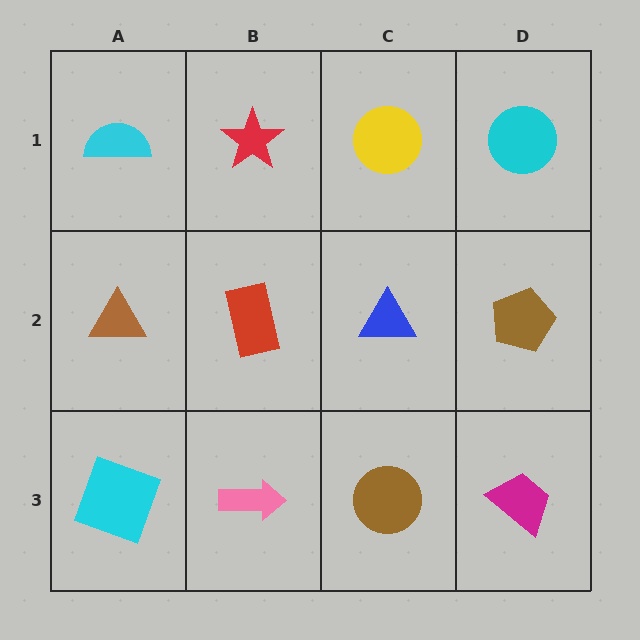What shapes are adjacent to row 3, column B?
A red rectangle (row 2, column B), a cyan square (row 3, column A), a brown circle (row 3, column C).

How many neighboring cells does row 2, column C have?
4.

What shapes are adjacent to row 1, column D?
A brown pentagon (row 2, column D), a yellow circle (row 1, column C).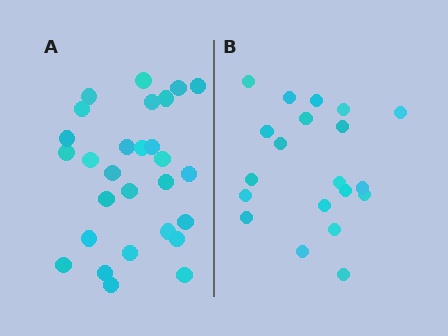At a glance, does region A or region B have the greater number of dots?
Region A (the left region) has more dots.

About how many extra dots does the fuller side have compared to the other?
Region A has roughly 8 or so more dots than region B.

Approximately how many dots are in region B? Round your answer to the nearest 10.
About 20 dots.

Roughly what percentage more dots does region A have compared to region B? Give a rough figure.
About 40% more.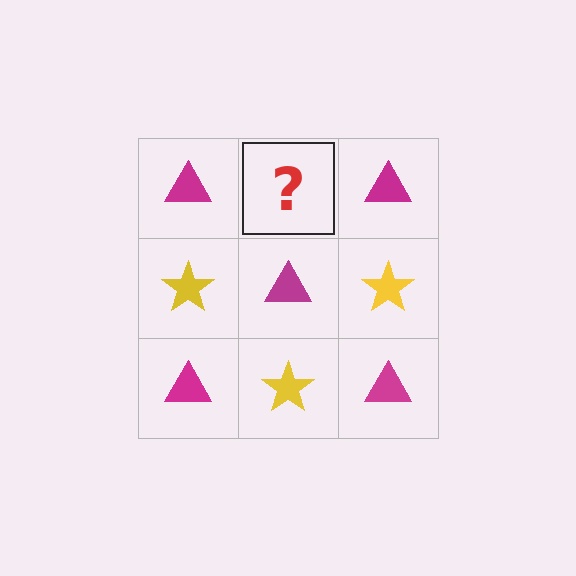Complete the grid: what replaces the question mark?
The question mark should be replaced with a yellow star.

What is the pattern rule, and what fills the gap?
The rule is that it alternates magenta triangle and yellow star in a checkerboard pattern. The gap should be filled with a yellow star.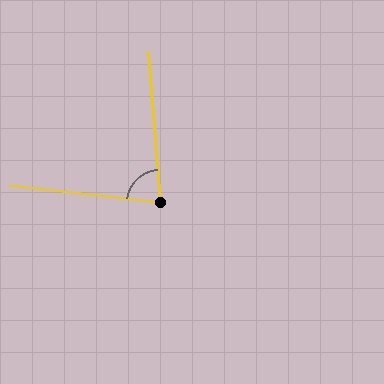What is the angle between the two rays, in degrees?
Approximately 79 degrees.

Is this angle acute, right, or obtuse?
It is acute.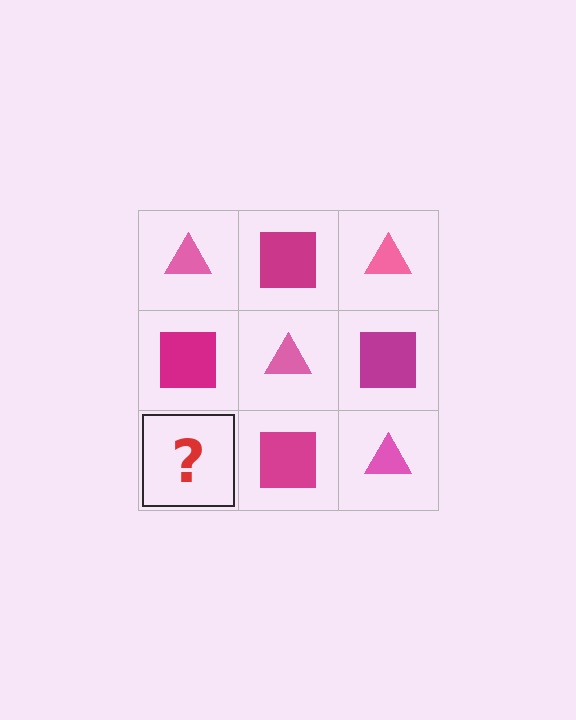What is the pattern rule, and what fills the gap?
The rule is that it alternates pink triangle and magenta square in a checkerboard pattern. The gap should be filled with a pink triangle.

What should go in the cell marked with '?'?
The missing cell should contain a pink triangle.